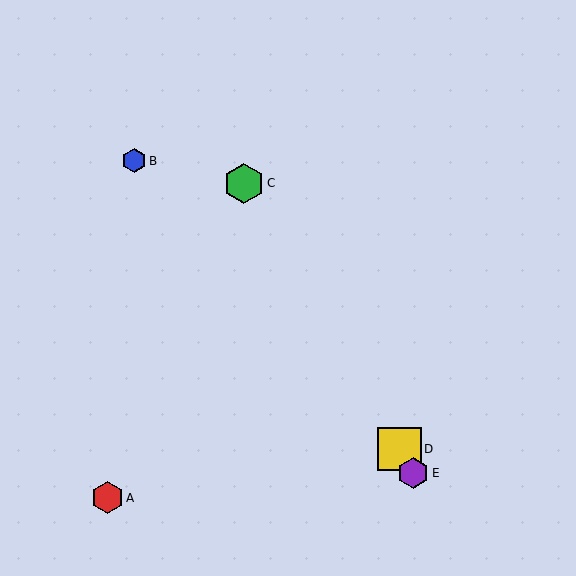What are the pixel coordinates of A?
Object A is at (107, 498).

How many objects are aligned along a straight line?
3 objects (C, D, E) are aligned along a straight line.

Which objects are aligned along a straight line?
Objects C, D, E are aligned along a straight line.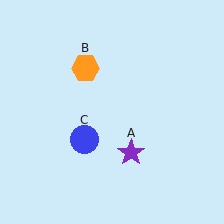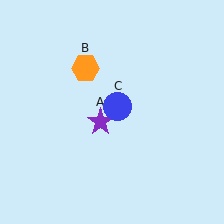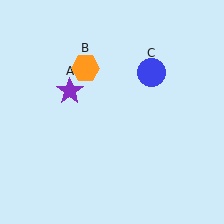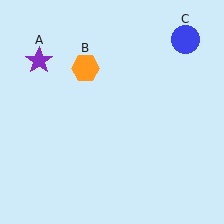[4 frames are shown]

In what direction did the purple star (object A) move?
The purple star (object A) moved up and to the left.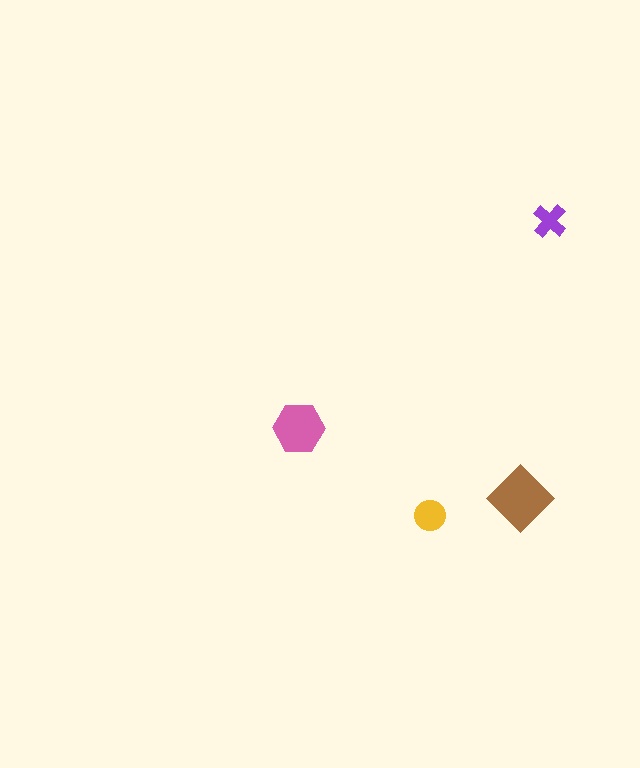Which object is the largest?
The brown diamond.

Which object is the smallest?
The purple cross.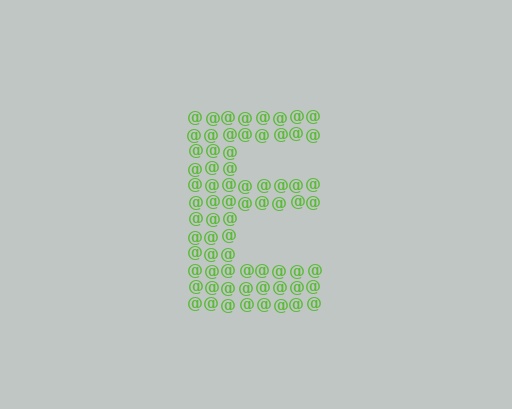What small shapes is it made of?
It is made of small at signs.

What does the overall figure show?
The overall figure shows the letter E.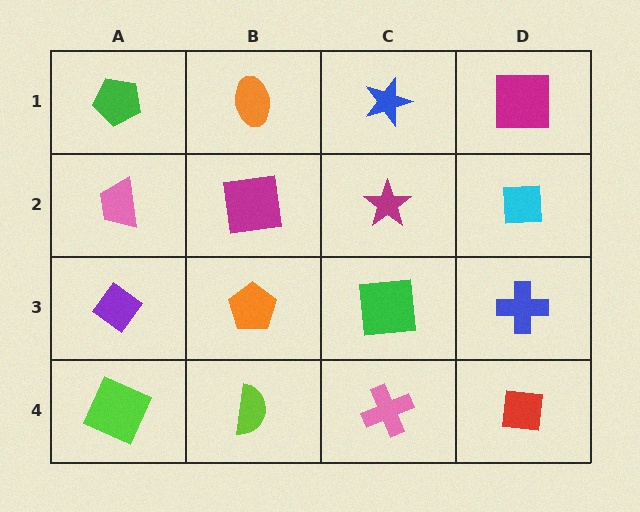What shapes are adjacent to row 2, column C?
A blue star (row 1, column C), a green square (row 3, column C), a magenta square (row 2, column B), a cyan square (row 2, column D).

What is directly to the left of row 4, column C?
A lime semicircle.